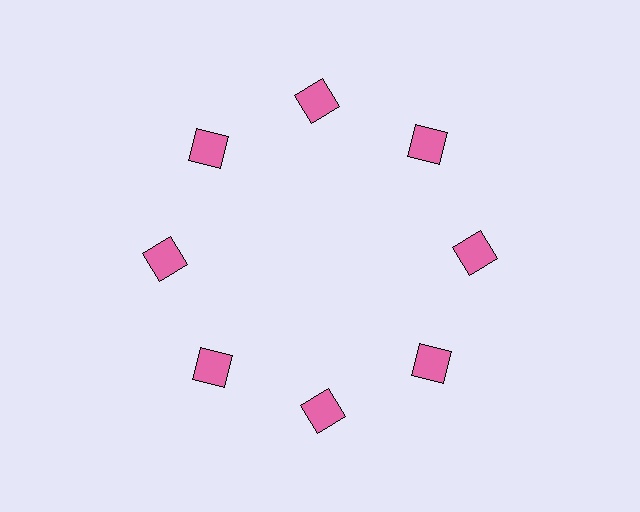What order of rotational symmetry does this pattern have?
This pattern has 8-fold rotational symmetry.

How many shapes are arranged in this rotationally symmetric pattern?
There are 8 shapes, arranged in 8 groups of 1.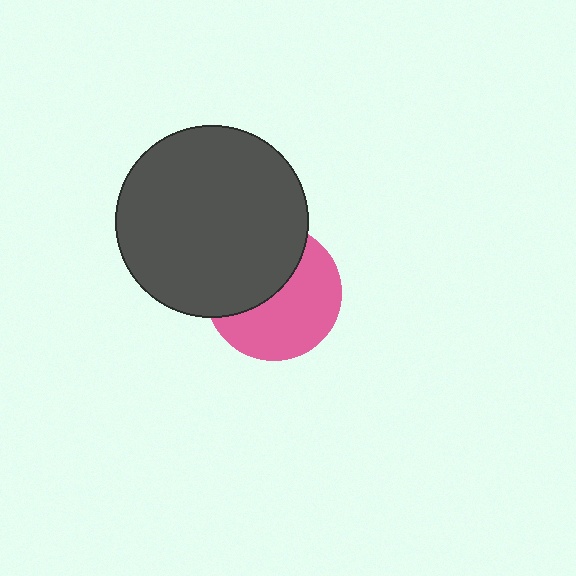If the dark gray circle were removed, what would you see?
You would see the complete pink circle.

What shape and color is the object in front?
The object in front is a dark gray circle.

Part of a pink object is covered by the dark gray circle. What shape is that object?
It is a circle.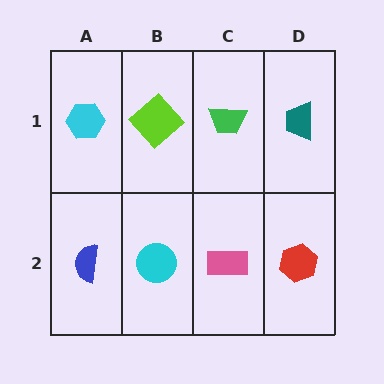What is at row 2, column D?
A red hexagon.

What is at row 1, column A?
A cyan hexagon.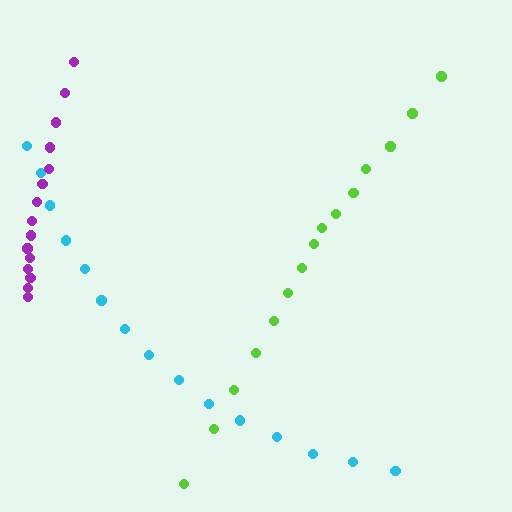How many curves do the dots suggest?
There are 3 distinct paths.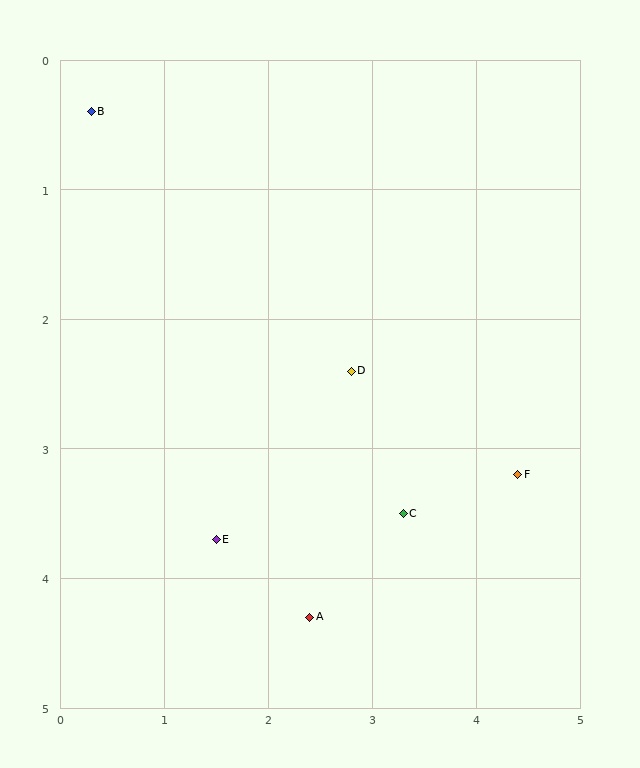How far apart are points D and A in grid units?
Points D and A are about 1.9 grid units apart.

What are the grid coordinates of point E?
Point E is at approximately (1.5, 3.7).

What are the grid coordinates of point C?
Point C is at approximately (3.3, 3.5).